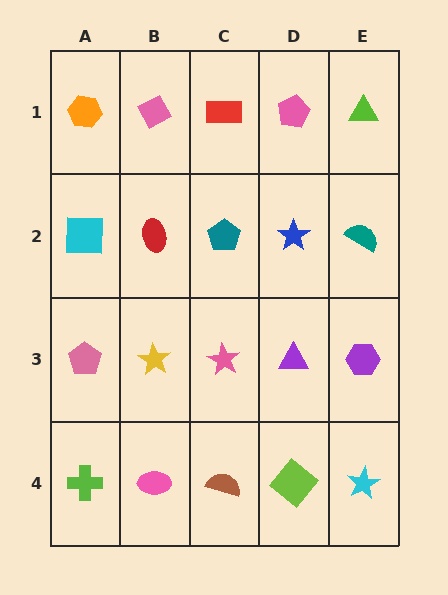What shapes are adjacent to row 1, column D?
A blue star (row 2, column D), a red rectangle (row 1, column C), a lime triangle (row 1, column E).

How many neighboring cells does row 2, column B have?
4.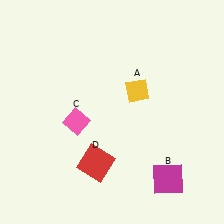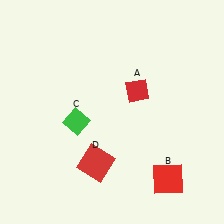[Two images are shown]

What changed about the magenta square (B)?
In Image 1, B is magenta. In Image 2, it changed to red.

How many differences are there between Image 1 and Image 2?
There are 3 differences between the two images.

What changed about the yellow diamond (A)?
In Image 1, A is yellow. In Image 2, it changed to red.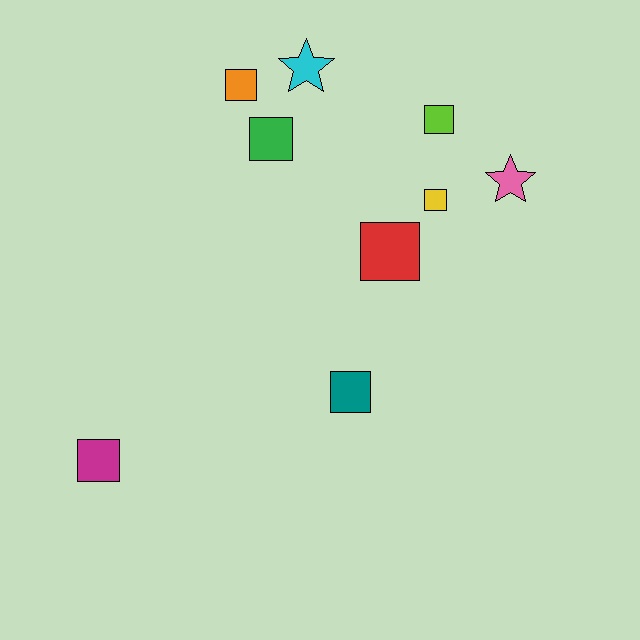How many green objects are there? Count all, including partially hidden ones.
There is 1 green object.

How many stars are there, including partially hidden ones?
There are 2 stars.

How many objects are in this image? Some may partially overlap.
There are 9 objects.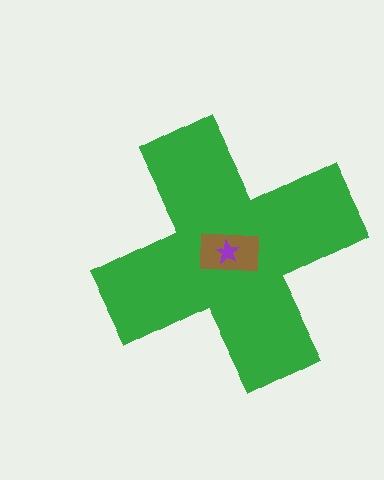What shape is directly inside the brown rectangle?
The purple star.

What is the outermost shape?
The green cross.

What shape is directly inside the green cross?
The brown rectangle.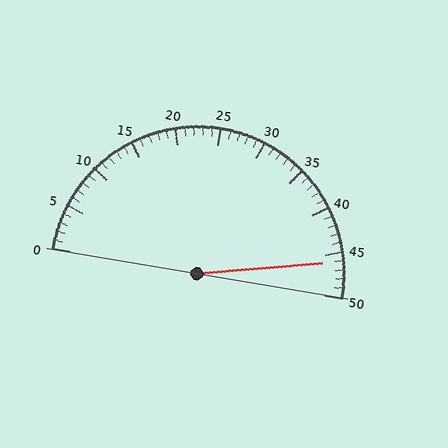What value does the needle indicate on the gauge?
The needle indicates approximately 46.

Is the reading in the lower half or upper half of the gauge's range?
The reading is in the upper half of the range (0 to 50).